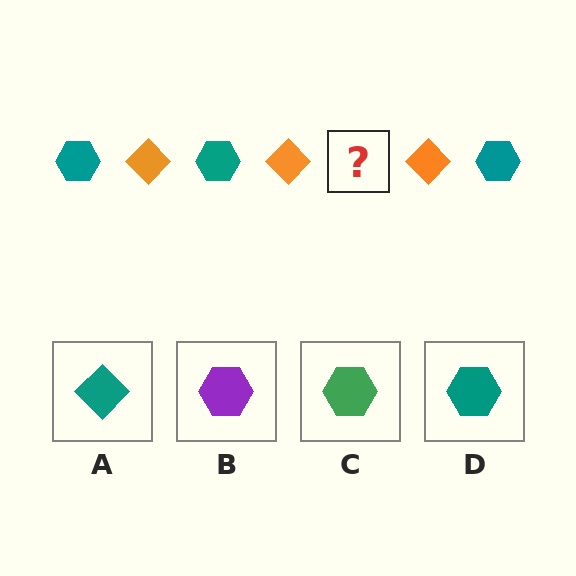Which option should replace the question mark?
Option D.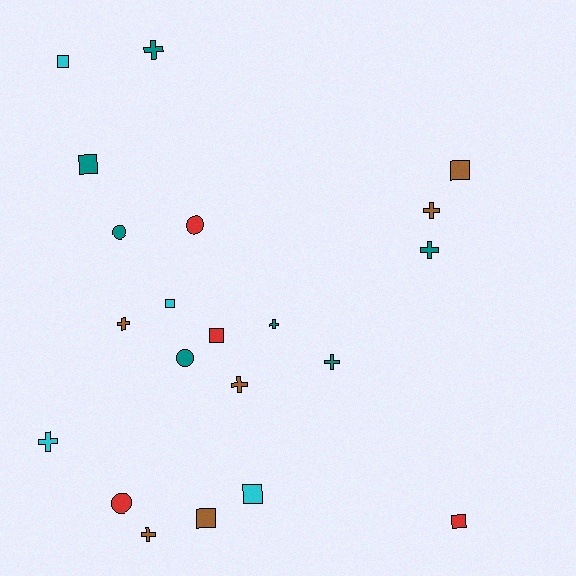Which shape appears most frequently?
Cross, with 9 objects.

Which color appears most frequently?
Teal, with 7 objects.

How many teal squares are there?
There is 1 teal square.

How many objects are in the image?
There are 21 objects.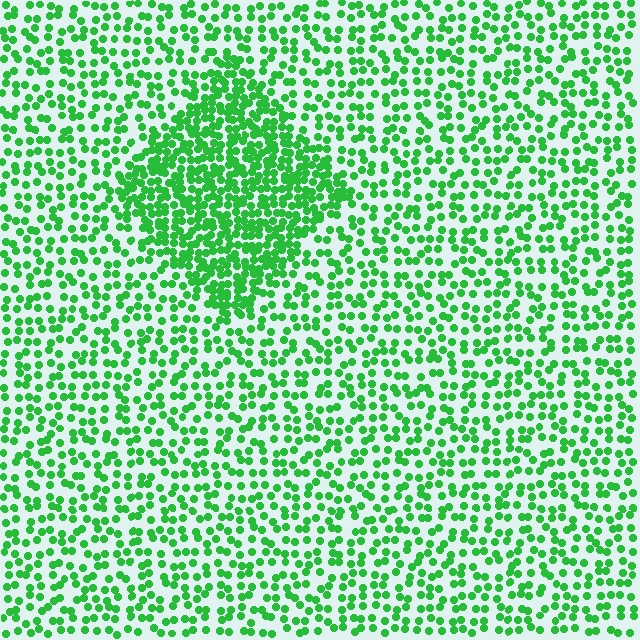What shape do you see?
I see a diamond.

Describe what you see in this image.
The image contains small green elements arranged at two different densities. A diamond-shaped region is visible where the elements are more densely packed than the surrounding area.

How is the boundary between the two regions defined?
The boundary is defined by a change in element density (approximately 2.1x ratio). All elements are the same color, size, and shape.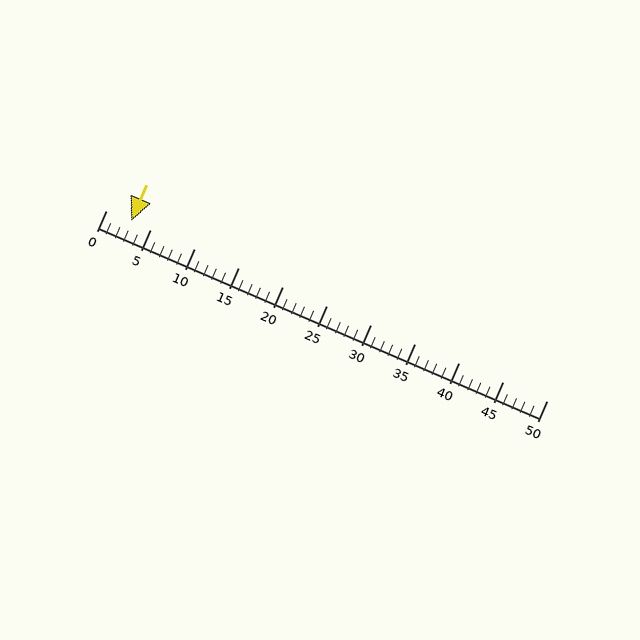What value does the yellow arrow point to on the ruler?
The yellow arrow points to approximately 3.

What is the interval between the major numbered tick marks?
The major tick marks are spaced 5 units apart.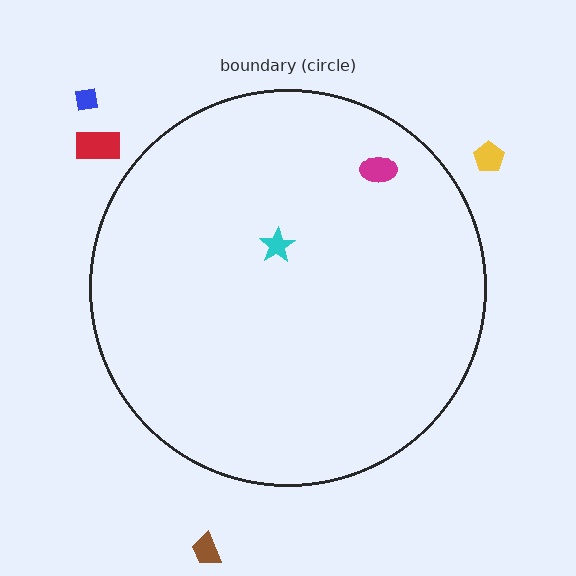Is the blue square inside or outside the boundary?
Outside.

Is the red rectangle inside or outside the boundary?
Outside.